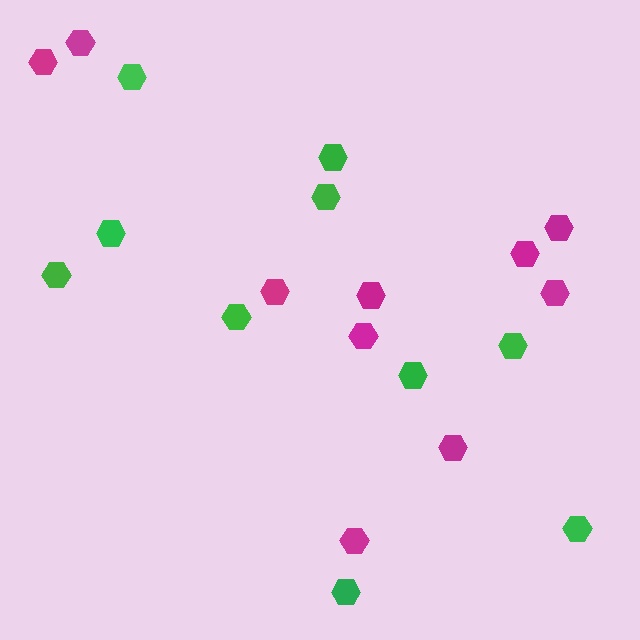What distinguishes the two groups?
There are 2 groups: one group of green hexagons (10) and one group of magenta hexagons (10).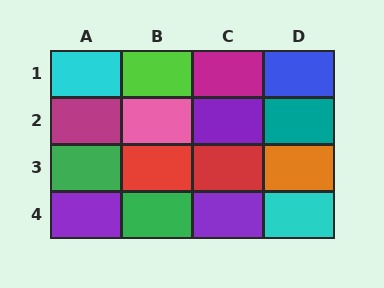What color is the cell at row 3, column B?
Red.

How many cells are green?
2 cells are green.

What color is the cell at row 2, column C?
Purple.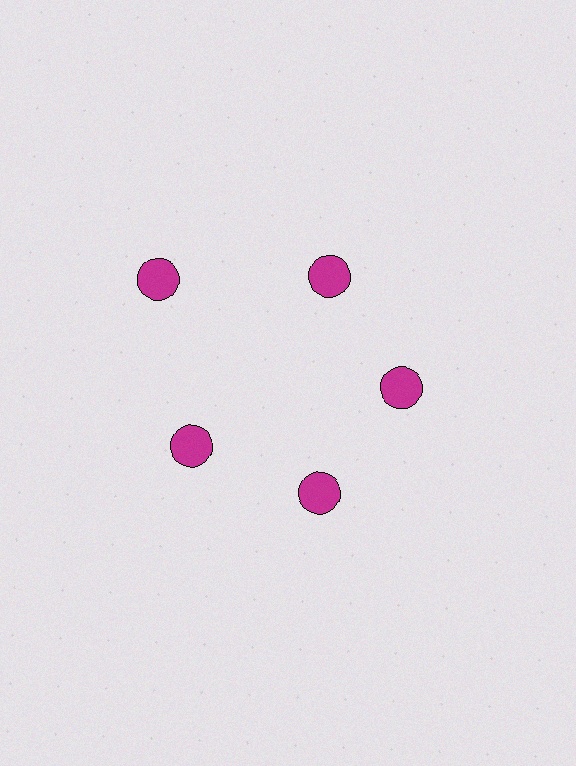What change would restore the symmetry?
The symmetry would be restored by moving it inward, back onto the ring so that all 5 circles sit at equal angles and equal distance from the center.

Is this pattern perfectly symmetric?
No. The 5 magenta circles are arranged in a ring, but one element near the 10 o'clock position is pushed outward from the center, breaking the 5-fold rotational symmetry.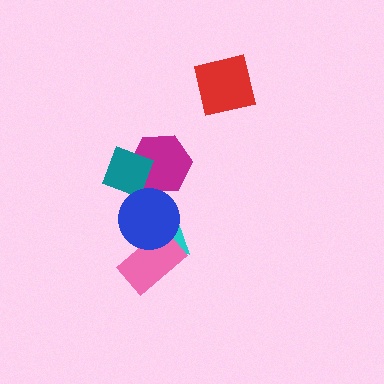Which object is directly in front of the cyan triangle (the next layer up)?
The pink rectangle is directly in front of the cyan triangle.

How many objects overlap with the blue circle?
3 objects overlap with the blue circle.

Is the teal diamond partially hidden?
Yes, it is partially covered by another shape.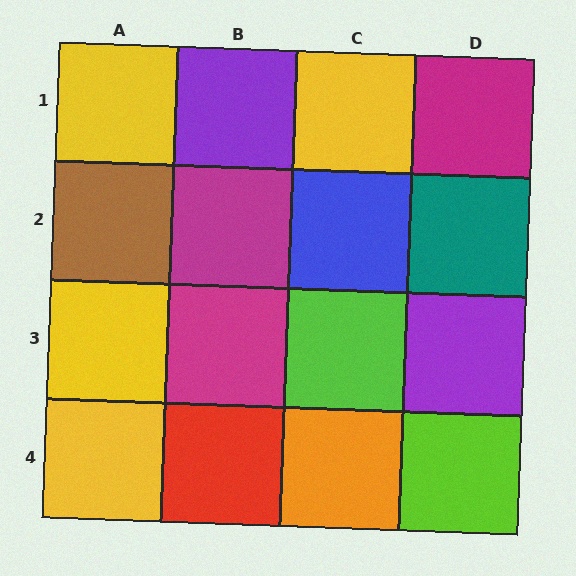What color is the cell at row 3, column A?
Yellow.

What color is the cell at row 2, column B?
Magenta.